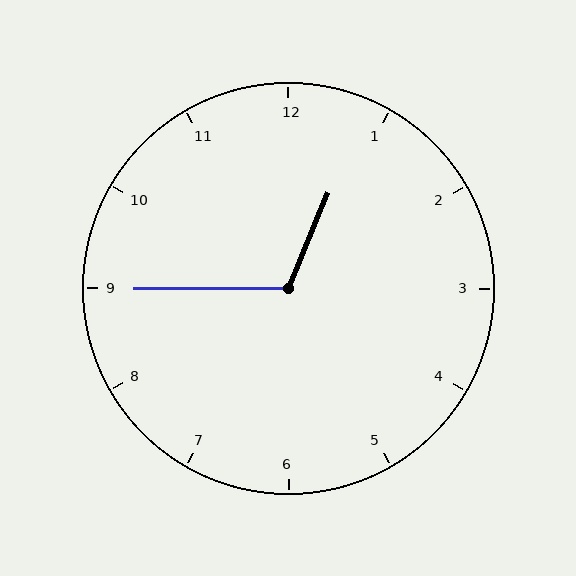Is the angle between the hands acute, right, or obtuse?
It is obtuse.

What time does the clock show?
12:45.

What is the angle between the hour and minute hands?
Approximately 112 degrees.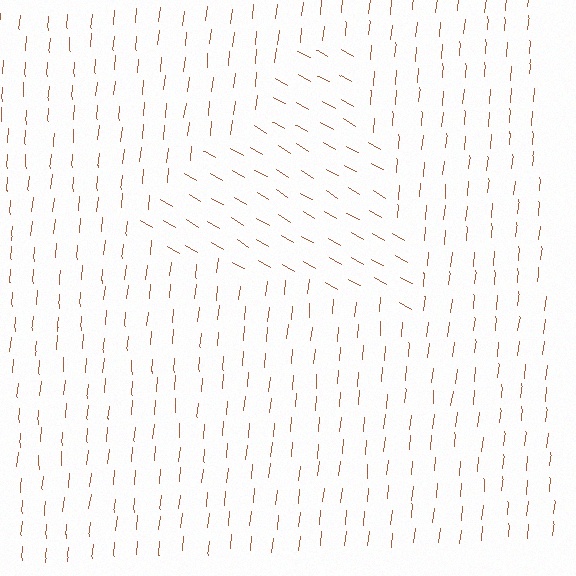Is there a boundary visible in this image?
Yes, there is a texture boundary formed by a change in line orientation.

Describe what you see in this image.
The image is filled with small brown line segments. A triangle region in the image has lines oriented differently from the surrounding lines, creating a visible texture boundary.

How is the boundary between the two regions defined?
The boundary is defined purely by a change in line orientation (approximately 66 degrees difference). All lines are the same color and thickness.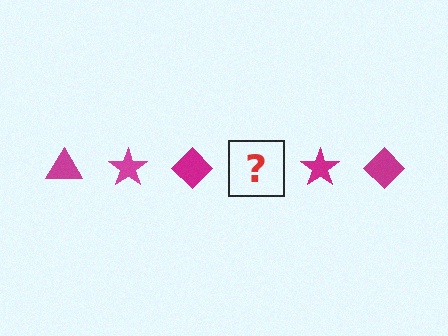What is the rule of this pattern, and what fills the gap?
The rule is that the pattern cycles through triangle, star, diamond shapes in magenta. The gap should be filled with a magenta triangle.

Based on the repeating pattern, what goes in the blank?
The blank should be a magenta triangle.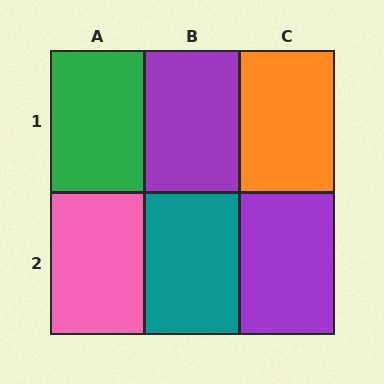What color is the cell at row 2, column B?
Teal.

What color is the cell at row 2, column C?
Purple.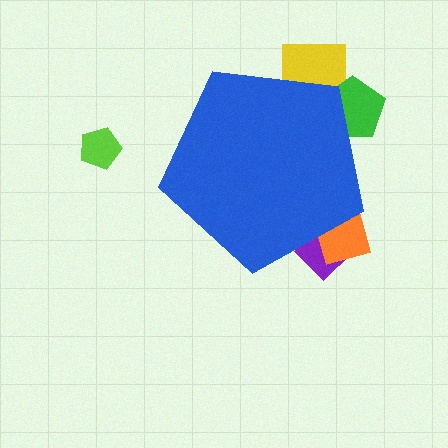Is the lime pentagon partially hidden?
No, the lime pentagon is fully visible.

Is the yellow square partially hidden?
Yes, the yellow square is partially hidden behind the blue pentagon.